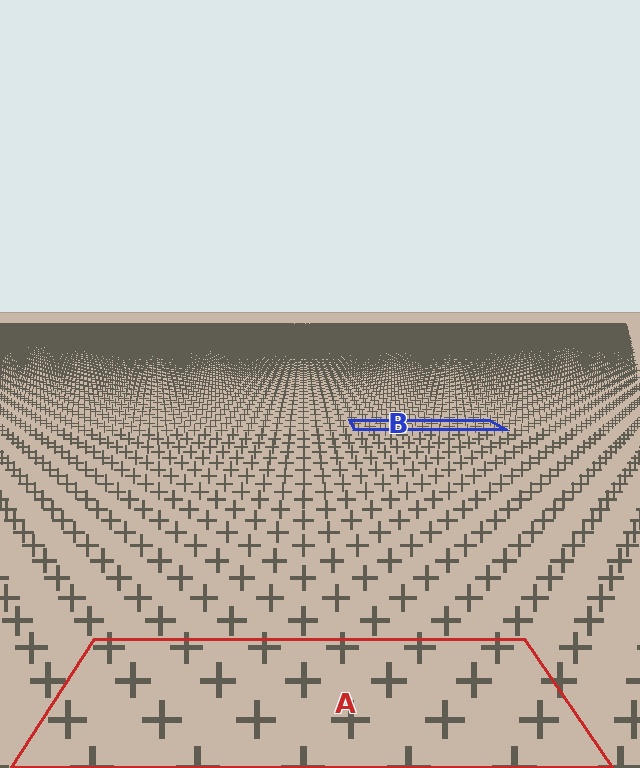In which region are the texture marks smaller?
The texture marks are smaller in region B, because it is farther away.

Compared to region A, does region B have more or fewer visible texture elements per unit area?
Region B has more texture elements per unit area — they are packed more densely because it is farther away.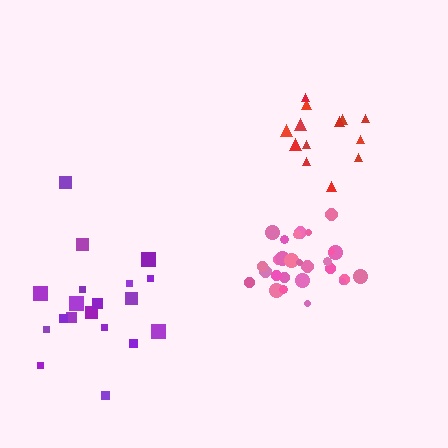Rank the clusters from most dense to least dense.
pink, red, purple.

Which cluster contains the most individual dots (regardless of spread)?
Pink (27).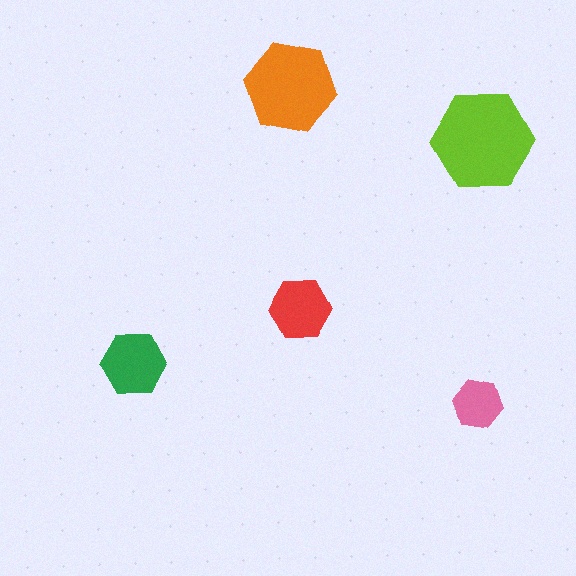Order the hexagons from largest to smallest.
the lime one, the orange one, the green one, the red one, the pink one.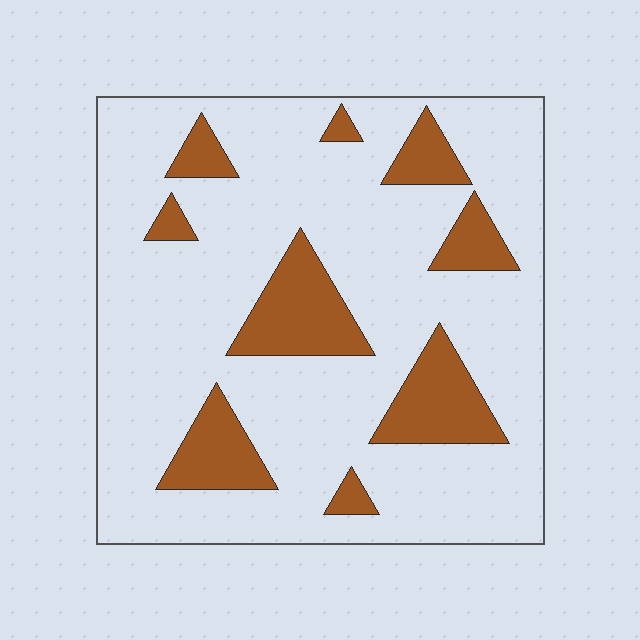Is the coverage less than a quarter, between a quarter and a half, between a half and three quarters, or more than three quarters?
Less than a quarter.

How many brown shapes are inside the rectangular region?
9.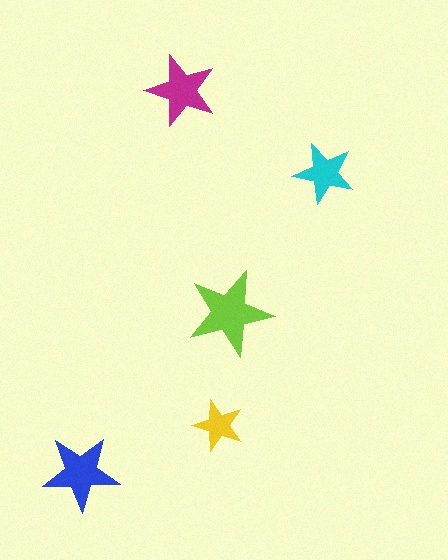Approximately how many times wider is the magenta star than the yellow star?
About 1.5 times wider.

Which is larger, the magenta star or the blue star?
The blue one.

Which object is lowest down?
The blue star is bottommost.